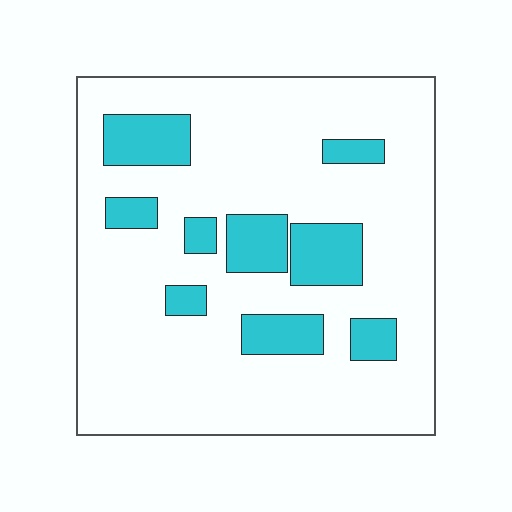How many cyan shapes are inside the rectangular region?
9.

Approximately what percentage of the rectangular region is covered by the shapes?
Approximately 20%.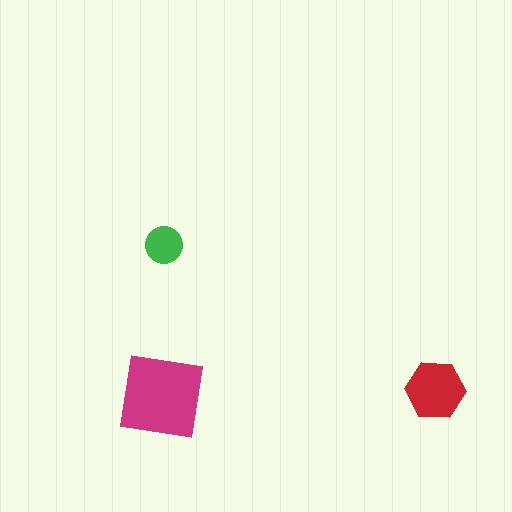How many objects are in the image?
There are 3 objects in the image.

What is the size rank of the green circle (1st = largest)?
3rd.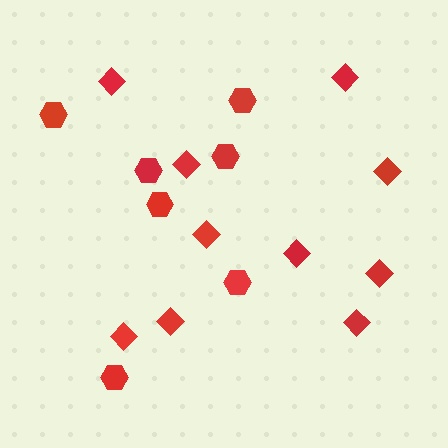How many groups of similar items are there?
There are 2 groups: one group of diamonds (10) and one group of hexagons (7).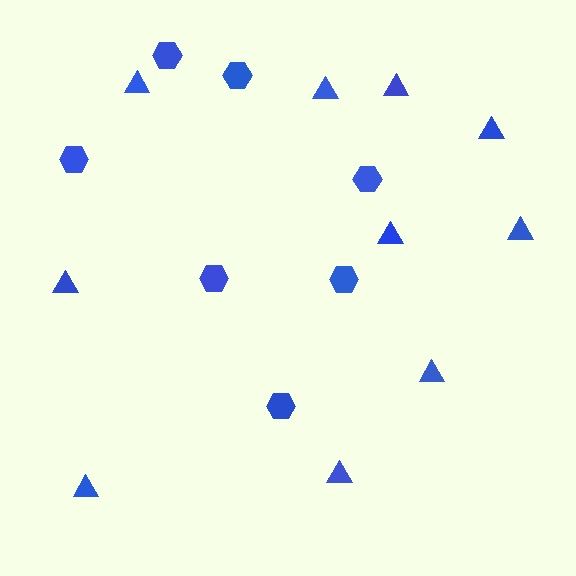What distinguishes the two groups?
There are 2 groups: one group of hexagons (7) and one group of triangles (10).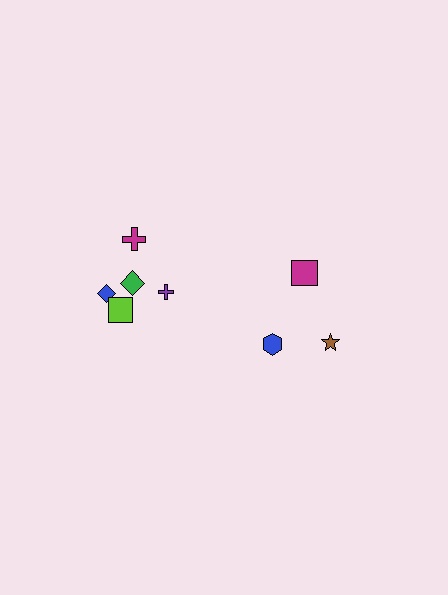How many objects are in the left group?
There are 5 objects.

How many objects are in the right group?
There are 3 objects.